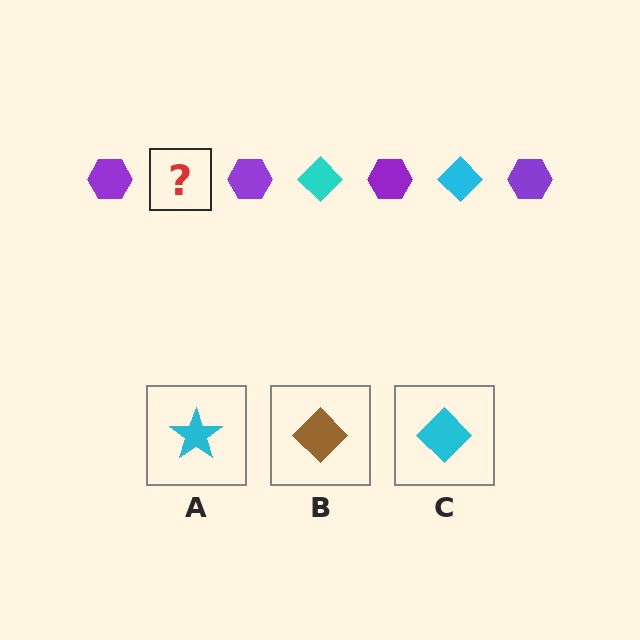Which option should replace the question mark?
Option C.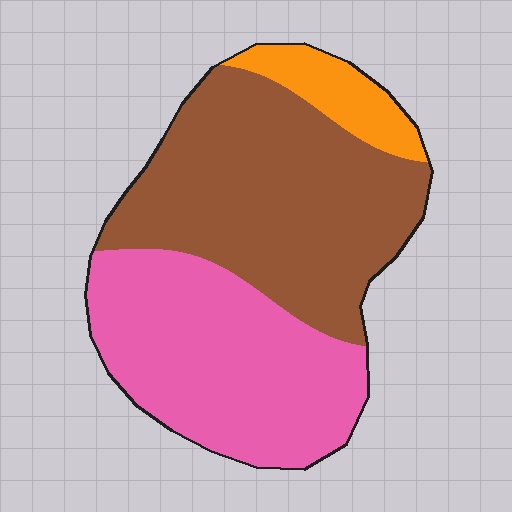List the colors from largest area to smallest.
From largest to smallest: brown, pink, orange.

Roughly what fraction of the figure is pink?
Pink covers roughly 40% of the figure.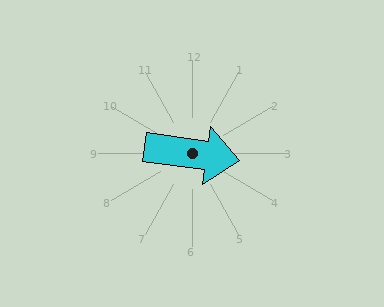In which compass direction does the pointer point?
East.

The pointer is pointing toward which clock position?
Roughly 3 o'clock.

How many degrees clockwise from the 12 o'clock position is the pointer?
Approximately 98 degrees.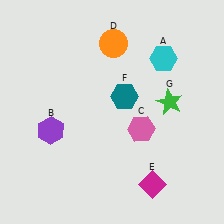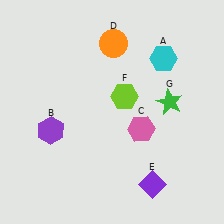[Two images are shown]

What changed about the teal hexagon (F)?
In Image 1, F is teal. In Image 2, it changed to lime.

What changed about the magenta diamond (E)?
In Image 1, E is magenta. In Image 2, it changed to purple.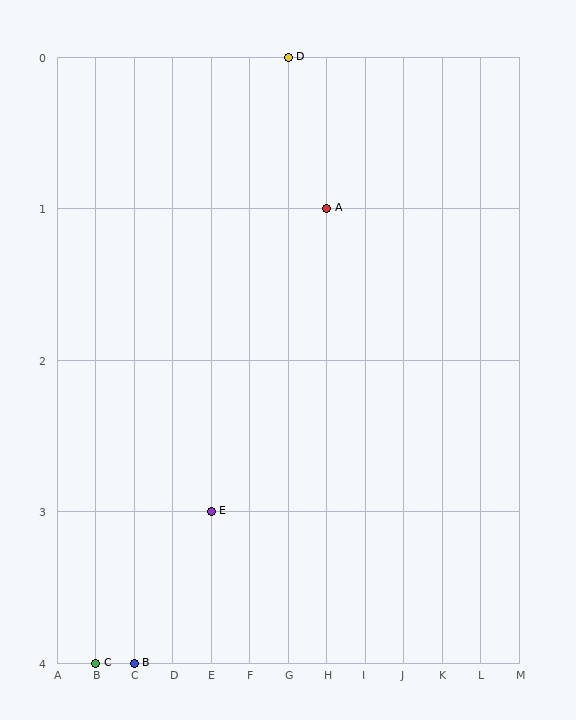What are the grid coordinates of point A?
Point A is at grid coordinates (H, 1).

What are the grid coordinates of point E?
Point E is at grid coordinates (E, 3).